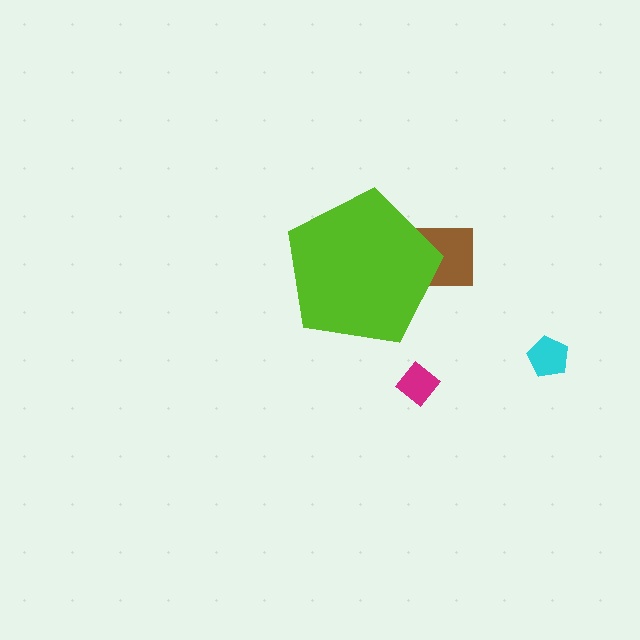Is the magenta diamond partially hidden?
No, the magenta diamond is fully visible.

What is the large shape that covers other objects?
A lime pentagon.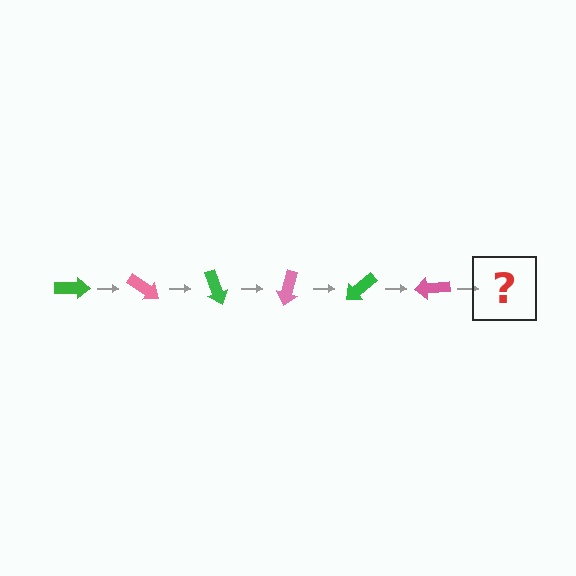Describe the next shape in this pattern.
It should be a green arrow, rotated 210 degrees from the start.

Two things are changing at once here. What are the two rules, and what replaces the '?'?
The two rules are that it rotates 35 degrees each step and the color cycles through green and pink. The '?' should be a green arrow, rotated 210 degrees from the start.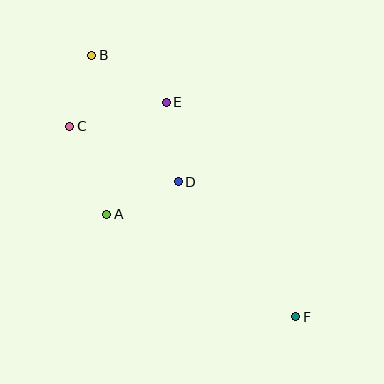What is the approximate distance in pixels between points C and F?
The distance between C and F is approximately 296 pixels.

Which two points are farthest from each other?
Points B and F are farthest from each other.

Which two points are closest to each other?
Points B and C are closest to each other.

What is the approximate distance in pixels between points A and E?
The distance between A and E is approximately 127 pixels.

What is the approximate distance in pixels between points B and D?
The distance between B and D is approximately 153 pixels.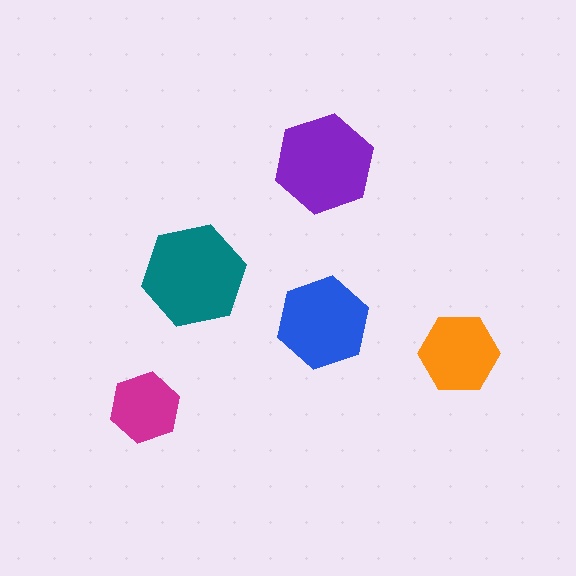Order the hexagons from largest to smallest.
the teal one, the purple one, the blue one, the orange one, the magenta one.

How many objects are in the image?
There are 5 objects in the image.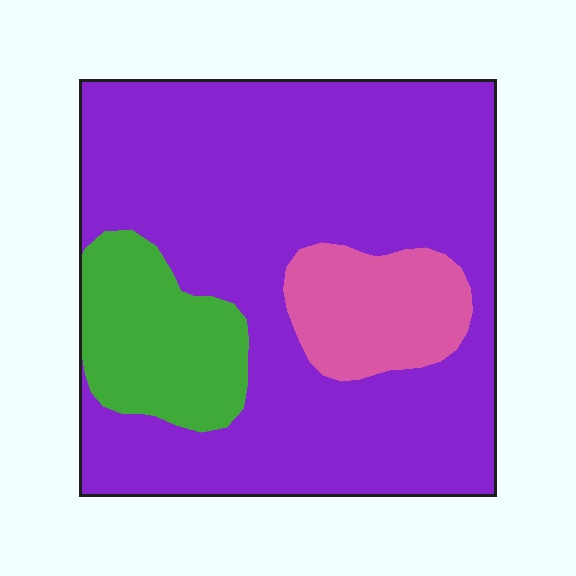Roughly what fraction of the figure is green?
Green takes up about one eighth (1/8) of the figure.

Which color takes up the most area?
Purple, at roughly 75%.